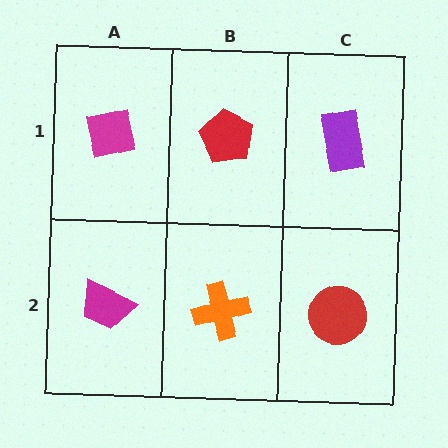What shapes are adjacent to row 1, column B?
An orange cross (row 2, column B), a magenta square (row 1, column A), a purple rectangle (row 1, column C).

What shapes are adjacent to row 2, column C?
A purple rectangle (row 1, column C), an orange cross (row 2, column B).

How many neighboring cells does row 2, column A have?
2.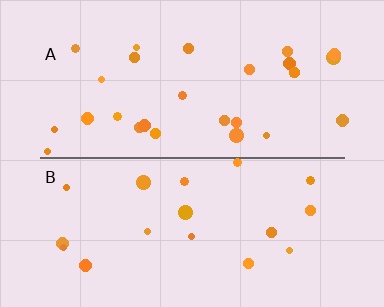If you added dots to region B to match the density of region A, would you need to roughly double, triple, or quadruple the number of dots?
Approximately double.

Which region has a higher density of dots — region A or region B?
A (the top).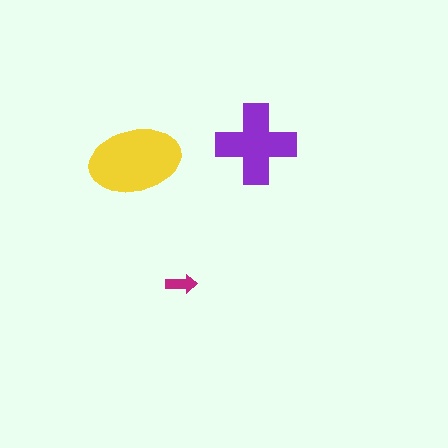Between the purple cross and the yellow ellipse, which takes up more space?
The yellow ellipse.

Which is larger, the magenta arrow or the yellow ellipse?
The yellow ellipse.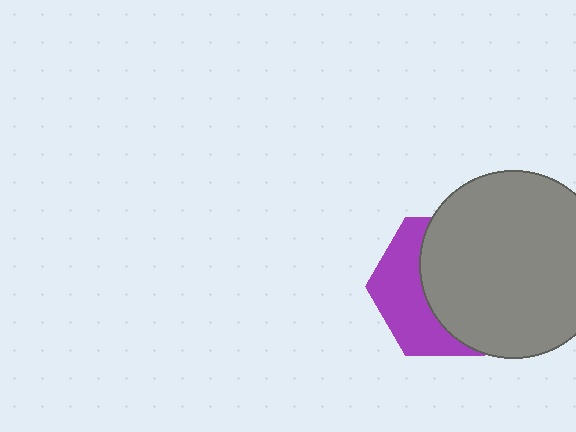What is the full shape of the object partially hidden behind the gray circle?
The partially hidden object is a purple hexagon.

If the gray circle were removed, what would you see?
You would see the complete purple hexagon.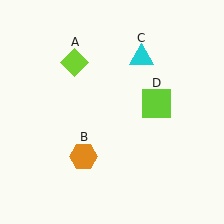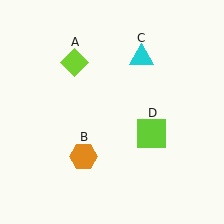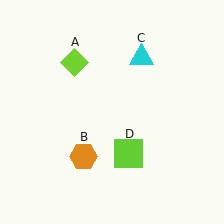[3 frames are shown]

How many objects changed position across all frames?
1 object changed position: lime square (object D).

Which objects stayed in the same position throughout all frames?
Lime diamond (object A) and orange hexagon (object B) and cyan triangle (object C) remained stationary.